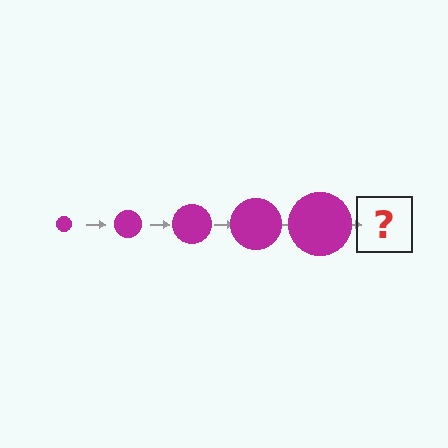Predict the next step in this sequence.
The next step is a magenta circle, larger than the previous one.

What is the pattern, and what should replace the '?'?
The pattern is that the circle gets progressively larger each step. The '?' should be a magenta circle, larger than the previous one.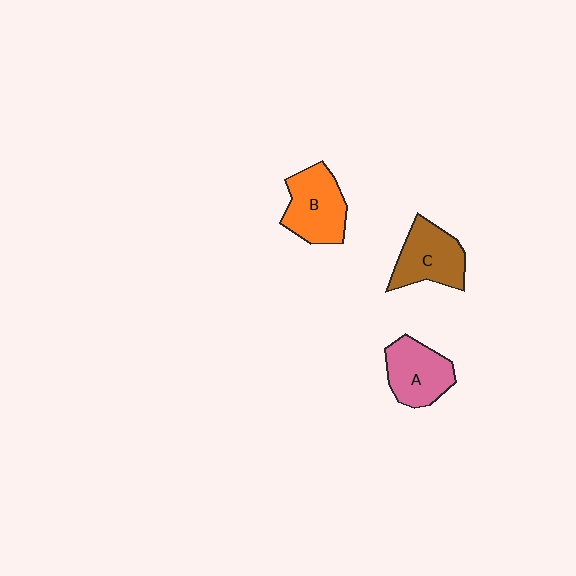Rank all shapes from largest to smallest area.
From largest to smallest: B (orange), C (brown), A (pink).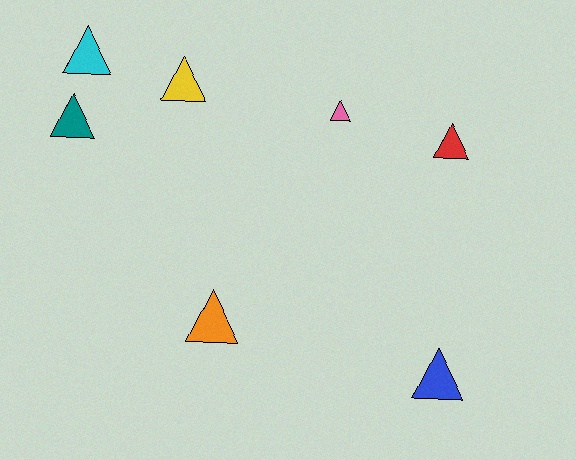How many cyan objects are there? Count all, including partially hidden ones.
There is 1 cyan object.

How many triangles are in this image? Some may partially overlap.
There are 7 triangles.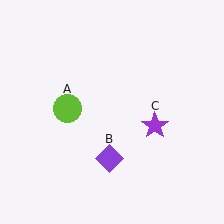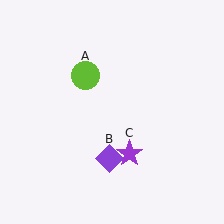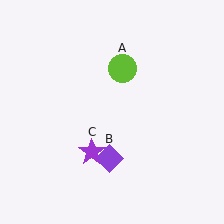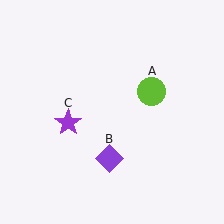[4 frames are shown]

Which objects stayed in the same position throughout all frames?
Purple diamond (object B) remained stationary.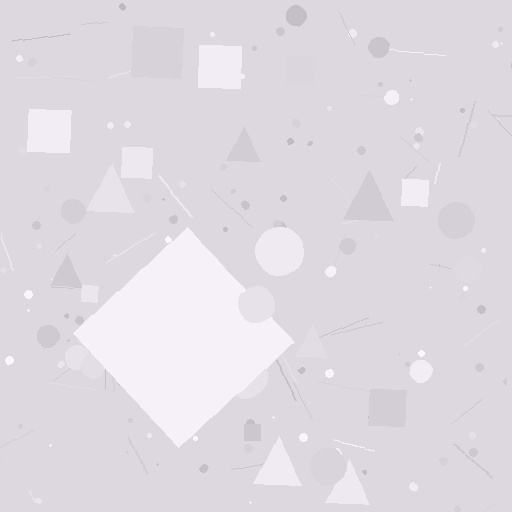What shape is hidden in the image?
A diamond is hidden in the image.